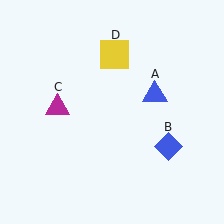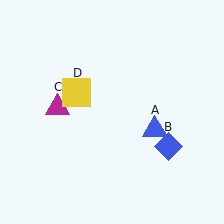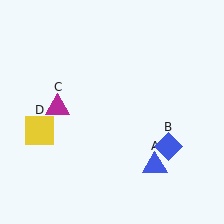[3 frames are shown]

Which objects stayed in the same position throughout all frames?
Blue diamond (object B) and magenta triangle (object C) remained stationary.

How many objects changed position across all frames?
2 objects changed position: blue triangle (object A), yellow square (object D).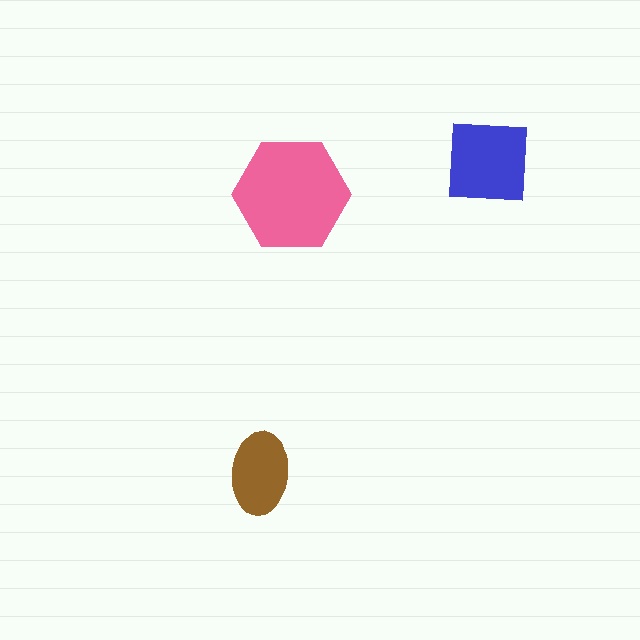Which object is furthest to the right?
The blue square is rightmost.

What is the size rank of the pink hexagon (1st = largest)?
1st.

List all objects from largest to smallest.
The pink hexagon, the blue square, the brown ellipse.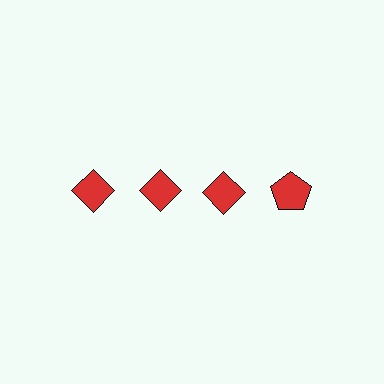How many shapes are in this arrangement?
There are 4 shapes arranged in a grid pattern.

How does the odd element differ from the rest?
It has a different shape: pentagon instead of diamond.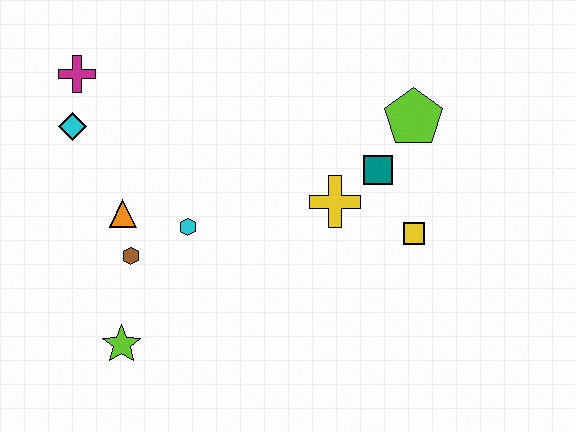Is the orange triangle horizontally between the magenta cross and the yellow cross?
Yes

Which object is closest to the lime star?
The brown hexagon is closest to the lime star.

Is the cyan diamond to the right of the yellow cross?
No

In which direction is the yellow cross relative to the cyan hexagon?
The yellow cross is to the right of the cyan hexagon.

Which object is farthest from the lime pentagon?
The lime star is farthest from the lime pentagon.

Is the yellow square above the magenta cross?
No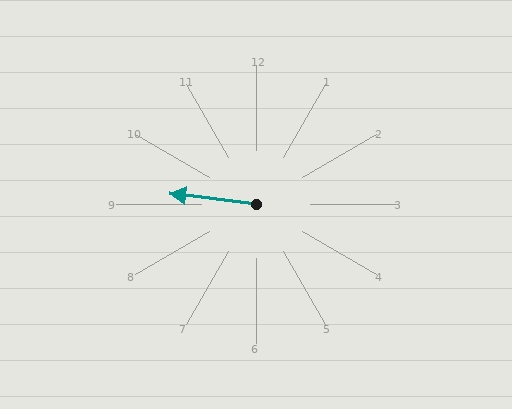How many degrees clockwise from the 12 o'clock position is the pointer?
Approximately 277 degrees.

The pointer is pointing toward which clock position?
Roughly 9 o'clock.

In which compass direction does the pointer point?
West.